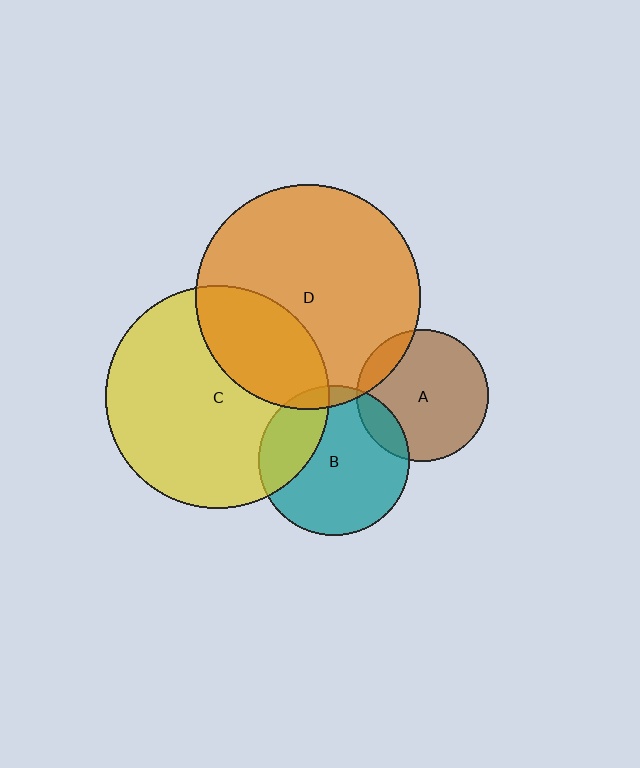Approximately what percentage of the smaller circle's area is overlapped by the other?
Approximately 25%.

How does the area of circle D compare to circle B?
Approximately 2.2 times.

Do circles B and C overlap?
Yes.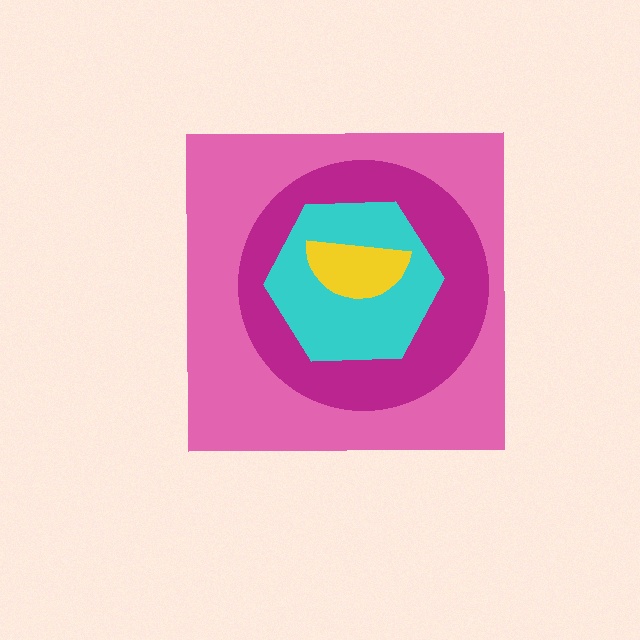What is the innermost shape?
The yellow semicircle.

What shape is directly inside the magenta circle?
The cyan hexagon.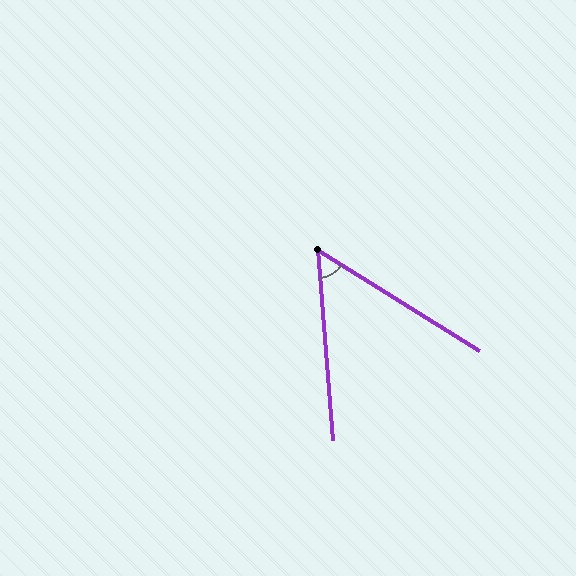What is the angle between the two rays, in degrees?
Approximately 54 degrees.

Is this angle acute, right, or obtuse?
It is acute.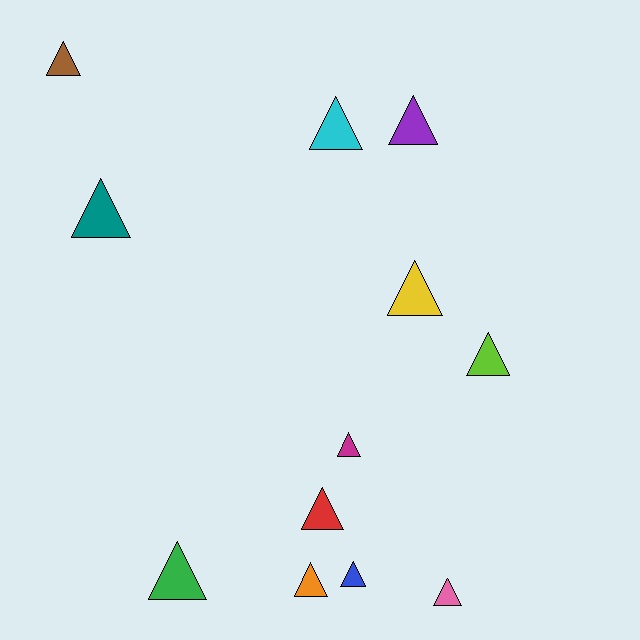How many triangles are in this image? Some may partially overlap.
There are 12 triangles.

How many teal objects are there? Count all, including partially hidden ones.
There is 1 teal object.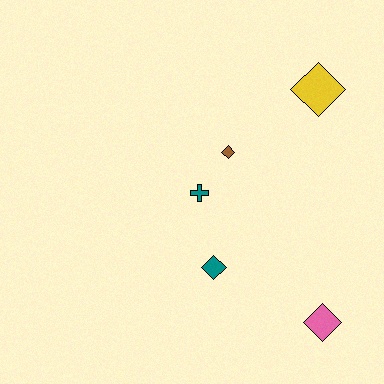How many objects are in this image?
There are 5 objects.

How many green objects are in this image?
There are no green objects.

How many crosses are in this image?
There is 1 cross.